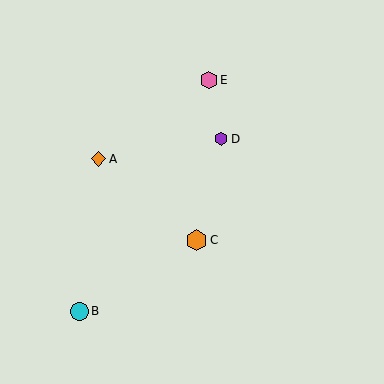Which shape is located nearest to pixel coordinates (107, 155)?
The orange diamond (labeled A) at (98, 159) is nearest to that location.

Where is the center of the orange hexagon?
The center of the orange hexagon is at (197, 240).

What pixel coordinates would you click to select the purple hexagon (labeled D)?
Click at (221, 139) to select the purple hexagon D.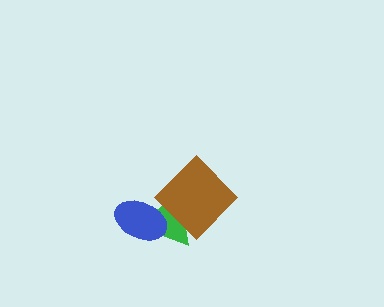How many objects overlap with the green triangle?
2 objects overlap with the green triangle.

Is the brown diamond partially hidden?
No, no other shape covers it.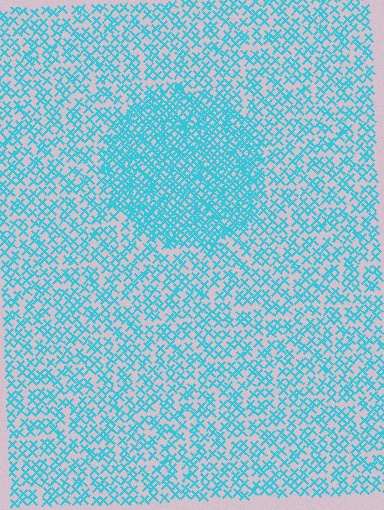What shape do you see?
I see a circle.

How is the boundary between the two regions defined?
The boundary is defined by a change in element density (approximately 2.0x ratio). All elements are the same color, size, and shape.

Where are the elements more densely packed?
The elements are more densely packed inside the circle boundary.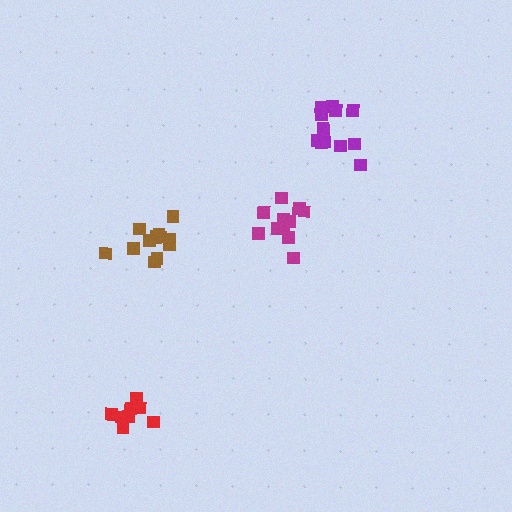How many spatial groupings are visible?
There are 4 spatial groupings.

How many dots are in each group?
Group 1: 11 dots, Group 2: 13 dots, Group 3: 13 dots, Group 4: 8 dots (45 total).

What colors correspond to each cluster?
The clusters are colored: magenta, purple, brown, red.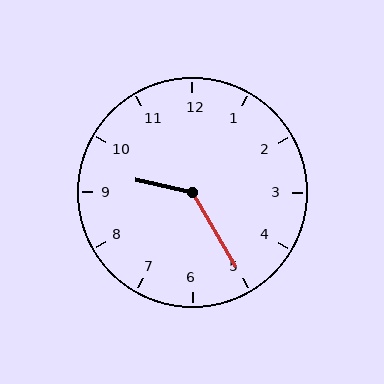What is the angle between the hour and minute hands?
Approximately 132 degrees.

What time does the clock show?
9:25.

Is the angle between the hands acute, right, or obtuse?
It is obtuse.